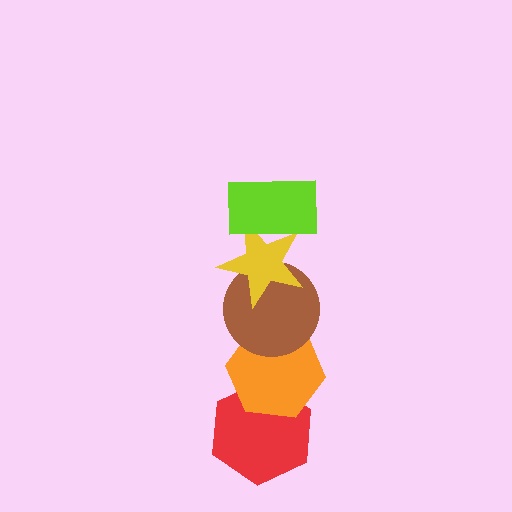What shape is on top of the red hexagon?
The orange hexagon is on top of the red hexagon.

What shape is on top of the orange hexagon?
The brown circle is on top of the orange hexagon.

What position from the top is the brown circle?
The brown circle is 3rd from the top.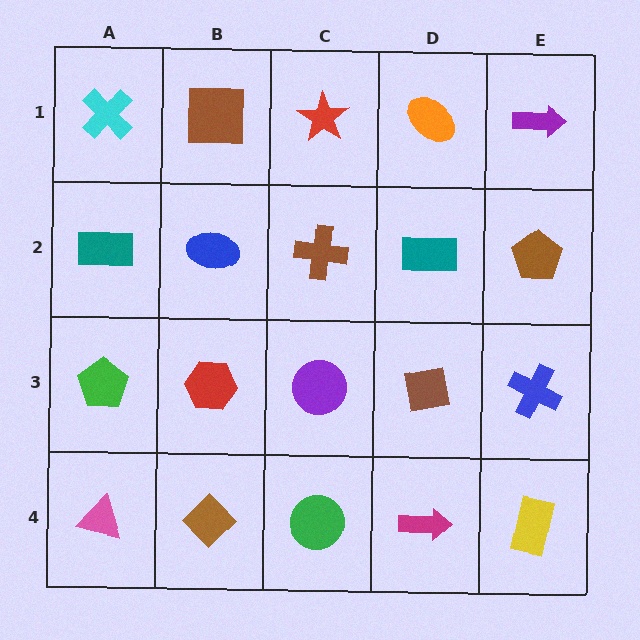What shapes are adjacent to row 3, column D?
A teal rectangle (row 2, column D), a magenta arrow (row 4, column D), a purple circle (row 3, column C), a blue cross (row 3, column E).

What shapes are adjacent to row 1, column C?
A brown cross (row 2, column C), a brown square (row 1, column B), an orange ellipse (row 1, column D).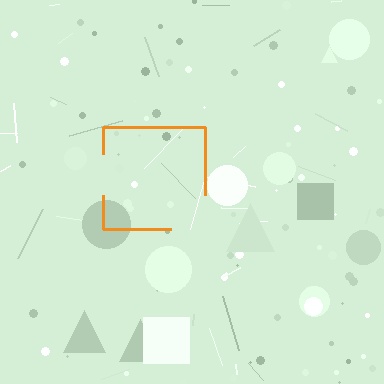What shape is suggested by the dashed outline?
The dashed outline suggests a square.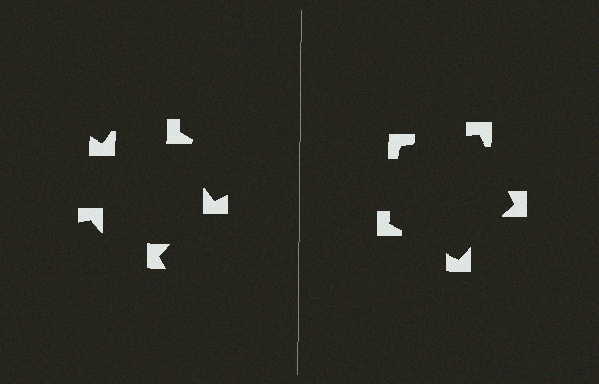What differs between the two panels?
The notched squares are positioned identically on both sides; only the wedge orientations differ. On the right they align to a pentagon; on the left they are misaligned.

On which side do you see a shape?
An illusory pentagon appears on the right side. On the left side the wedge cuts are rotated, so no coherent shape forms.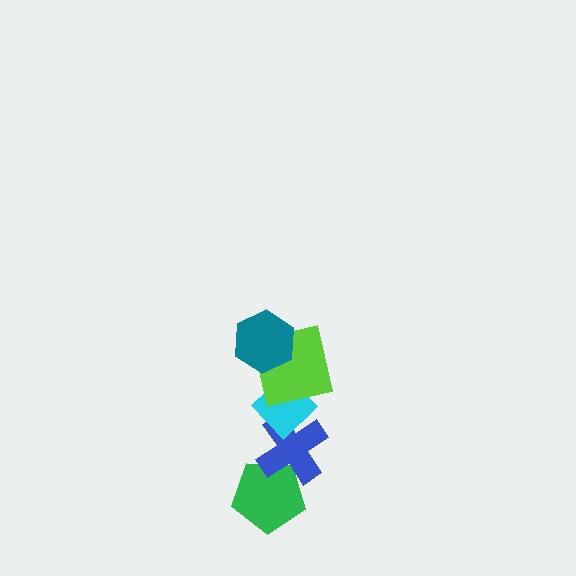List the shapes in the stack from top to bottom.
From top to bottom: the teal hexagon, the lime square, the cyan diamond, the blue cross, the green pentagon.